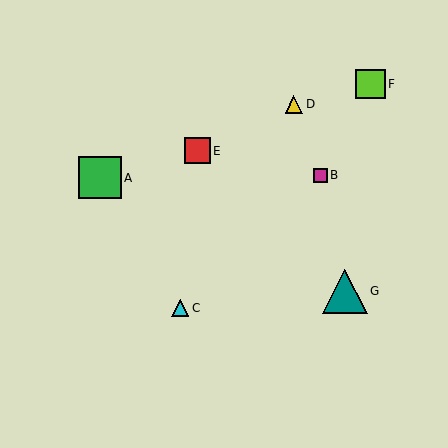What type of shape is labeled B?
Shape B is a magenta square.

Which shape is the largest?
The teal triangle (labeled G) is the largest.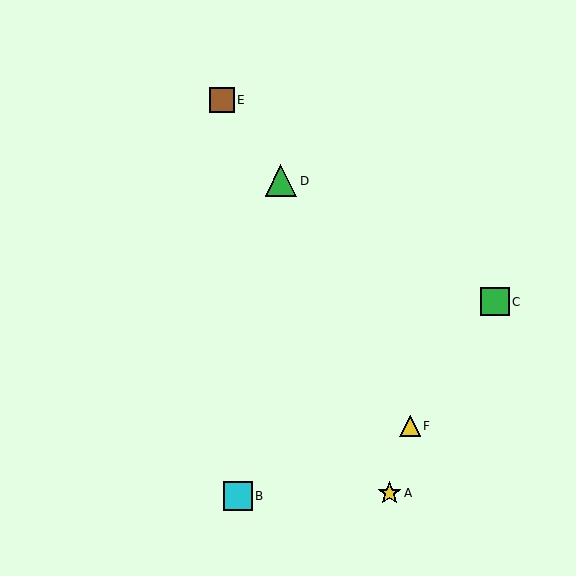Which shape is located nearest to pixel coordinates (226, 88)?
The brown square (labeled E) at (222, 100) is nearest to that location.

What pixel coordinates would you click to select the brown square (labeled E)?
Click at (222, 100) to select the brown square E.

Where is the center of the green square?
The center of the green square is at (495, 302).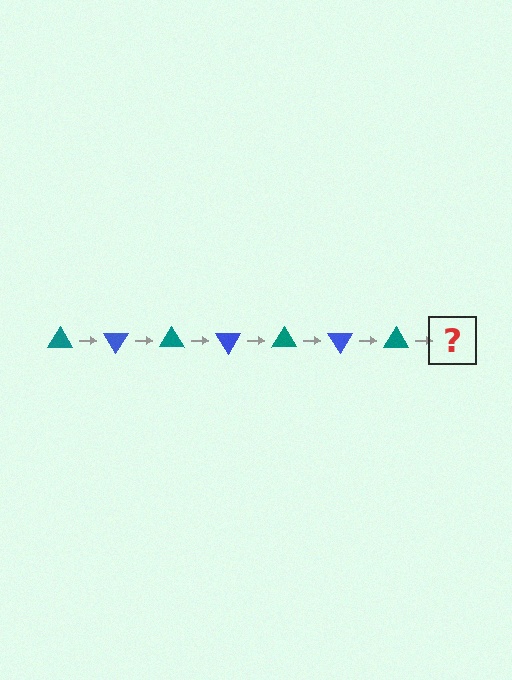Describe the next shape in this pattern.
It should be a blue triangle, rotated 420 degrees from the start.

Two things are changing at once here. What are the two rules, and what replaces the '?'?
The two rules are that it rotates 60 degrees each step and the color cycles through teal and blue. The '?' should be a blue triangle, rotated 420 degrees from the start.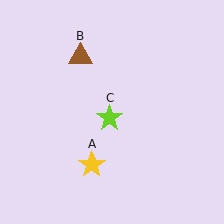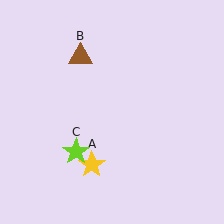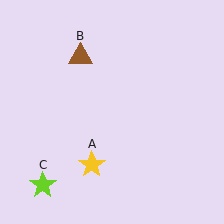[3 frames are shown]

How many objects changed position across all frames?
1 object changed position: lime star (object C).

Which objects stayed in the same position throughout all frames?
Yellow star (object A) and brown triangle (object B) remained stationary.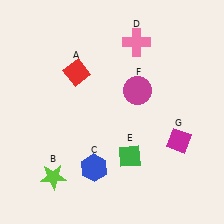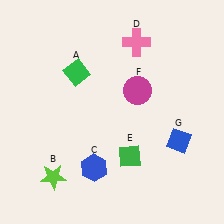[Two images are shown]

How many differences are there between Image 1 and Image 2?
There are 2 differences between the two images.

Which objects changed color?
A changed from red to green. G changed from magenta to blue.